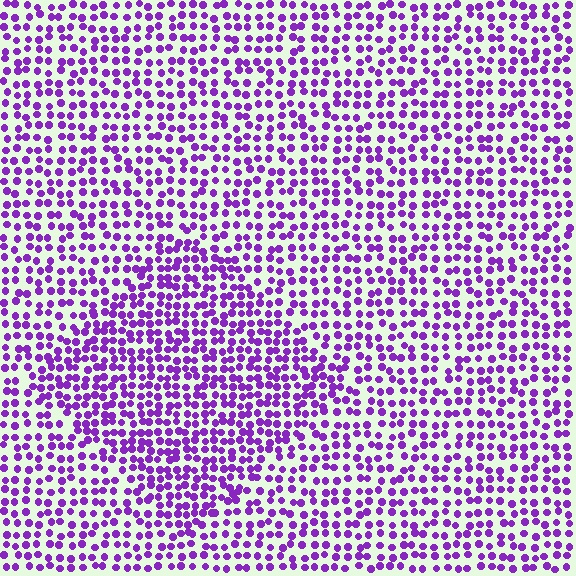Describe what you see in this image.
The image contains small purple elements arranged at two different densities. A diamond-shaped region is visible where the elements are more densely packed than the surrounding area.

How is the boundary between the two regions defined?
The boundary is defined by a change in element density (approximately 1.5x ratio). All elements are the same color, size, and shape.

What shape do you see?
I see a diamond.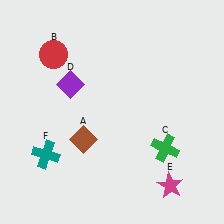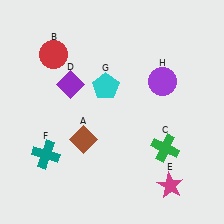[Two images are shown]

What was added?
A cyan pentagon (G), a purple circle (H) were added in Image 2.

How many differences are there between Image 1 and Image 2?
There are 2 differences between the two images.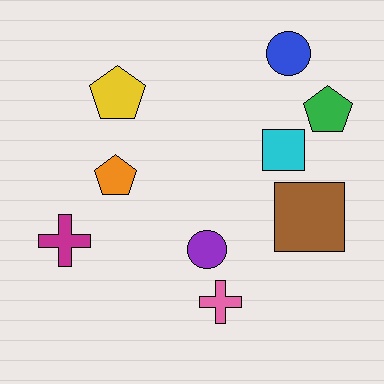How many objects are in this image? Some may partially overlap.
There are 9 objects.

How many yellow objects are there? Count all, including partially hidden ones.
There is 1 yellow object.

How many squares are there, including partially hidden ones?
There are 2 squares.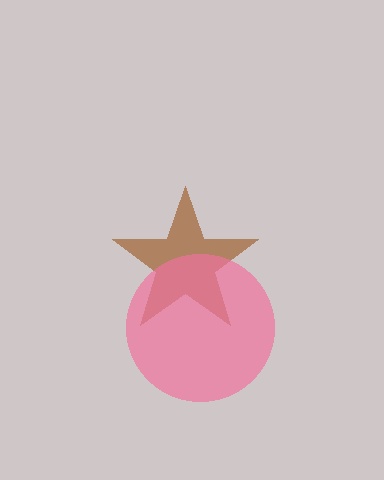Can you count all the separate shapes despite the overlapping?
Yes, there are 2 separate shapes.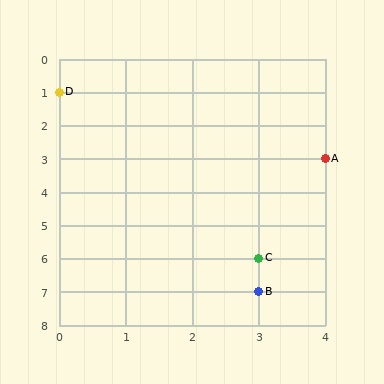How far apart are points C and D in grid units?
Points C and D are 3 columns and 5 rows apart (about 5.8 grid units diagonally).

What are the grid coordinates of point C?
Point C is at grid coordinates (3, 6).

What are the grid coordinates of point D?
Point D is at grid coordinates (0, 1).